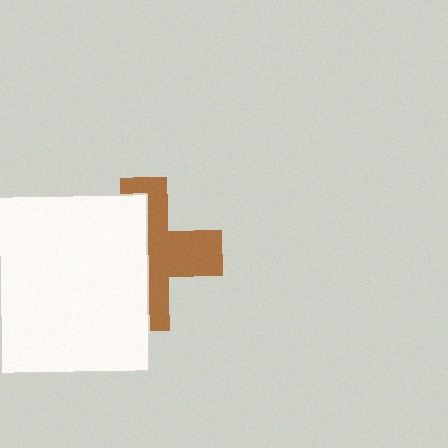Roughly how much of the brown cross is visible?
About half of it is visible (roughly 50%).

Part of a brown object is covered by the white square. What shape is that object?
It is a cross.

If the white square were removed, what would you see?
You would see the complete brown cross.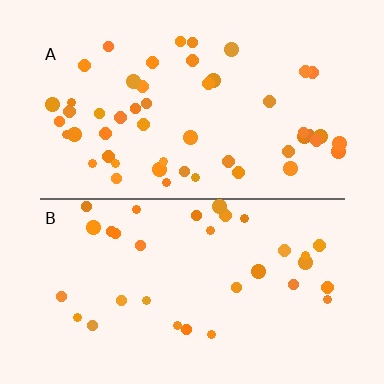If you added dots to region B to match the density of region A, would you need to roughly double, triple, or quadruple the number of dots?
Approximately double.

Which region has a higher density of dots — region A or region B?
A (the top).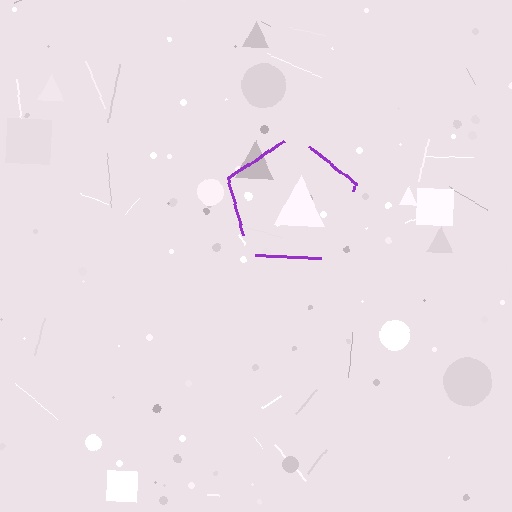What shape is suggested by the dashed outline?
The dashed outline suggests a pentagon.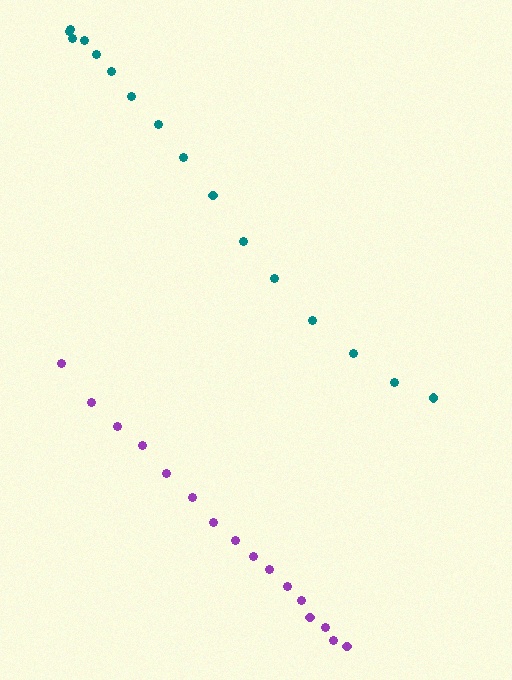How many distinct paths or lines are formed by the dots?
There are 2 distinct paths.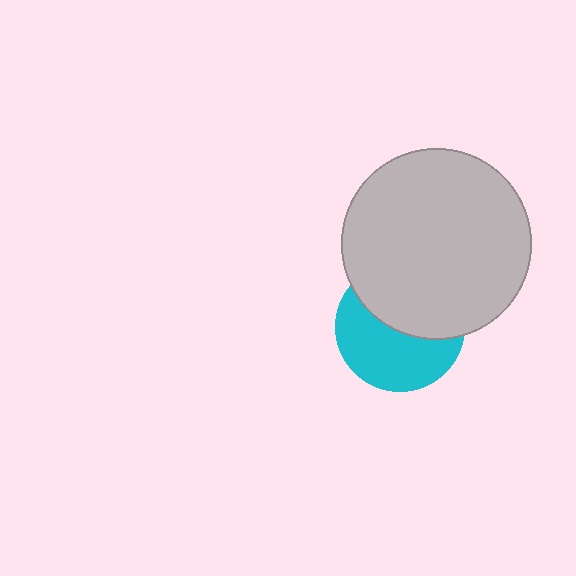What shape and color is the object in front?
The object in front is a light gray circle.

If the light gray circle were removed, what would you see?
You would see the complete cyan circle.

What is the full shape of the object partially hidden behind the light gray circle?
The partially hidden object is a cyan circle.